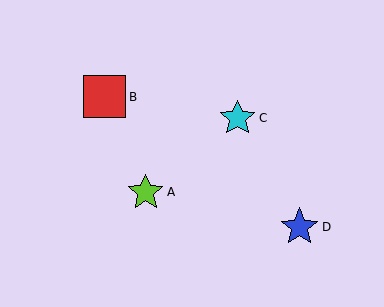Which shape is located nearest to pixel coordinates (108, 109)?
The red square (labeled B) at (105, 97) is nearest to that location.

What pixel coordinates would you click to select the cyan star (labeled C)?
Click at (238, 118) to select the cyan star C.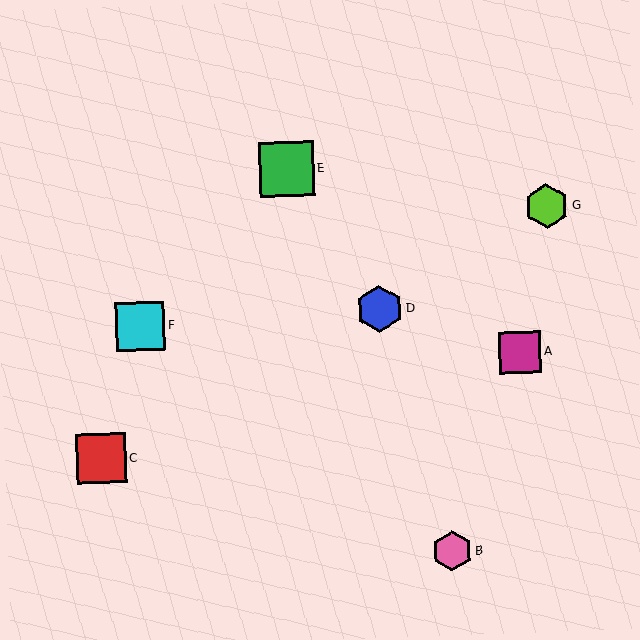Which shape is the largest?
The green square (labeled E) is the largest.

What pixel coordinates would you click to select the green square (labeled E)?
Click at (287, 169) to select the green square E.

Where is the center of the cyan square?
The center of the cyan square is at (140, 327).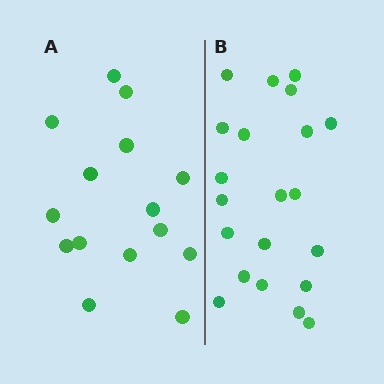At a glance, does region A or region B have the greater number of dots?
Region B (the right region) has more dots.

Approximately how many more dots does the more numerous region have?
Region B has about 6 more dots than region A.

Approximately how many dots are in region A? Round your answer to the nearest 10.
About 20 dots. (The exact count is 15, which rounds to 20.)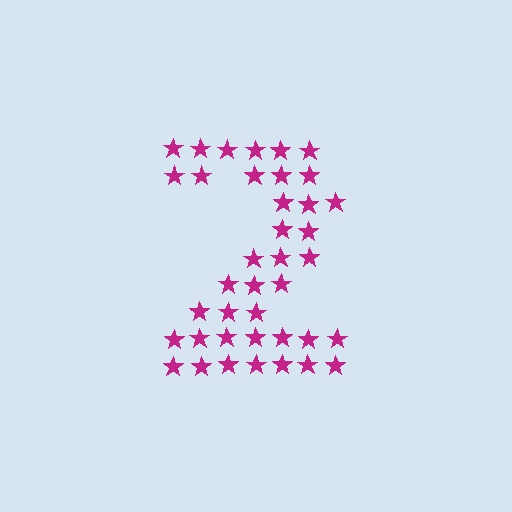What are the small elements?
The small elements are stars.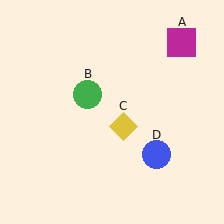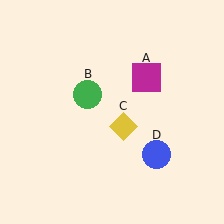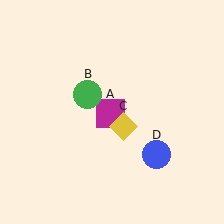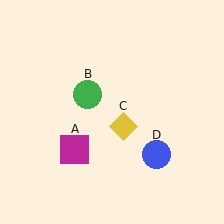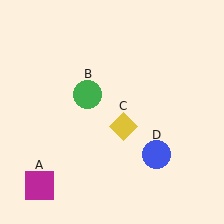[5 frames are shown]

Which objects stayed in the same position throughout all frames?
Green circle (object B) and yellow diamond (object C) and blue circle (object D) remained stationary.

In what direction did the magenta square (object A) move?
The magenta square (object A) moved down and to the left.